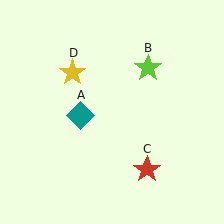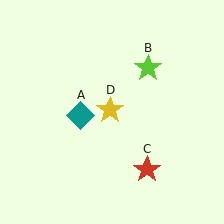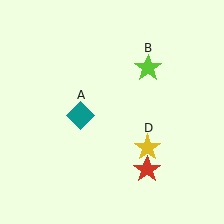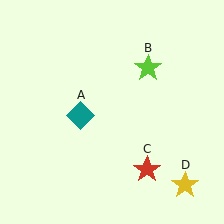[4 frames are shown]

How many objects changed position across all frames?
1 object changed position: yellow star (object D).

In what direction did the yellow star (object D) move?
The yellow star (object D) moved down and to the right.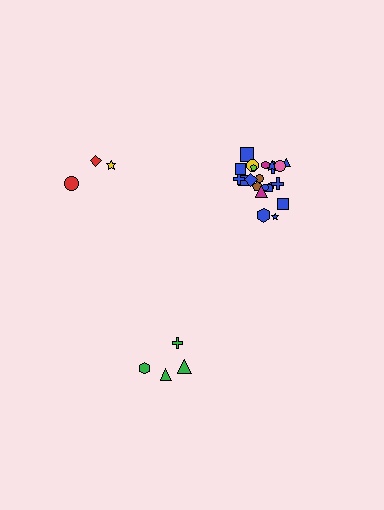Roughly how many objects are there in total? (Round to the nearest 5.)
Roughly 30 objects in total.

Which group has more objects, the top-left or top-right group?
The top-right group.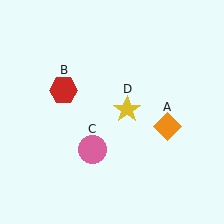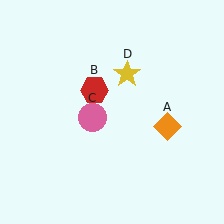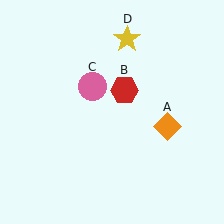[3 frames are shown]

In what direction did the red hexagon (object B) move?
The red hexagon (object B) moved right.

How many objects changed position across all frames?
3 objects changed position: red hexagon (object B), pink circle (object C), yellow star (object D).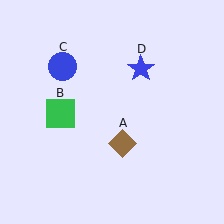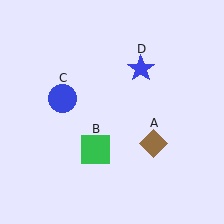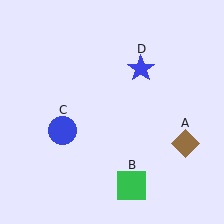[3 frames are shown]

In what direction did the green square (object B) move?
The green square (object B) moved down and to the right.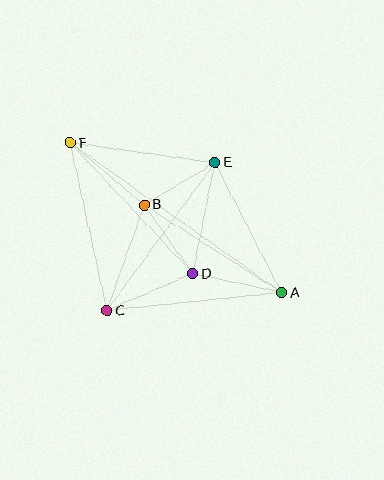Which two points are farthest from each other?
Points A and F are farthest from each other.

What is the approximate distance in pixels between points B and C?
The distance between B and C is approximately 112 pixels.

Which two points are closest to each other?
Points B and E are closest to each other.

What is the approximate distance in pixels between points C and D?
The distance between C and D is approximately 94 pixels.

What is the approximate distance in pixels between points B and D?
The distance between B and D is approximately 84 pixels.